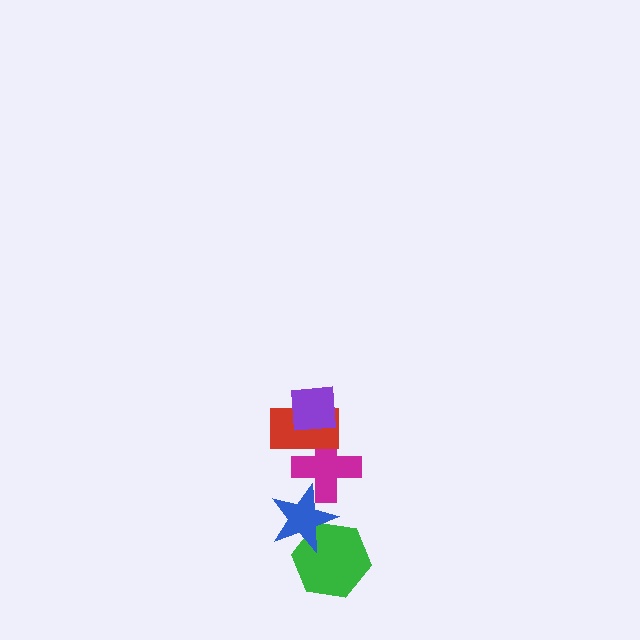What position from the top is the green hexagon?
The green hexagon is 5th from the top.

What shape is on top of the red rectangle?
The purple square is on top of the red rectangle.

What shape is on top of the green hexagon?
The blue star is on top of the green hexagon.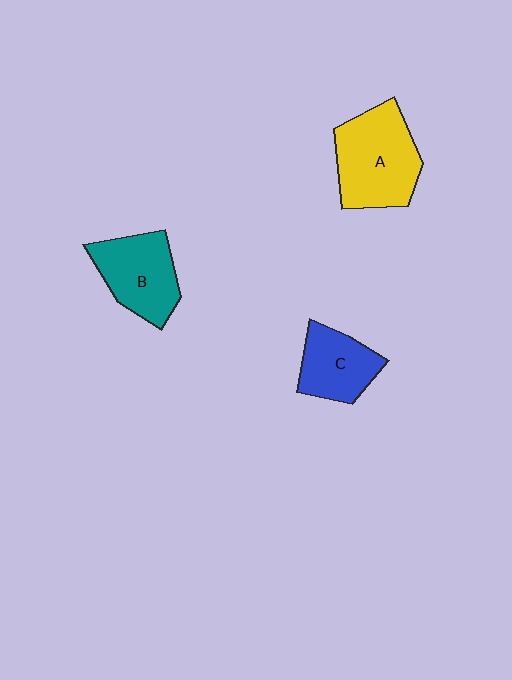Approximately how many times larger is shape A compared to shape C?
Approximately 1.5 times.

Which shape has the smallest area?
Shape C (blue).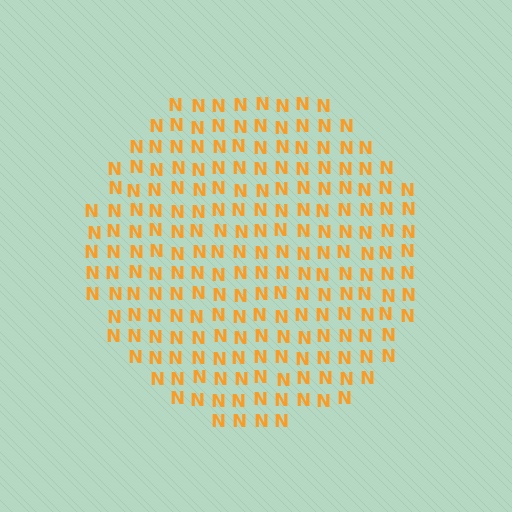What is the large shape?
The large shape is a circle.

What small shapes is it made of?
It is made of small letter N's.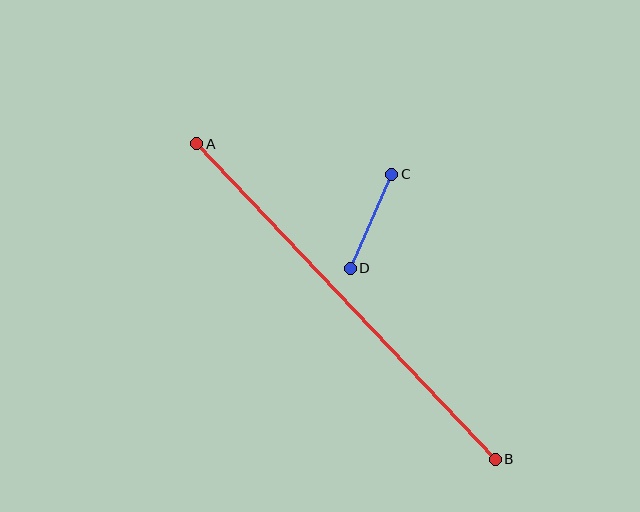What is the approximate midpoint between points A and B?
The midpoint is at approximately (346, 301) pixels.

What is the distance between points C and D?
The distance is approximately 102 pixels.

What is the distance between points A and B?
The distance is approximately 434 pixels.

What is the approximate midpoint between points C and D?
The midpoint is at approximately (371, 221) pixels.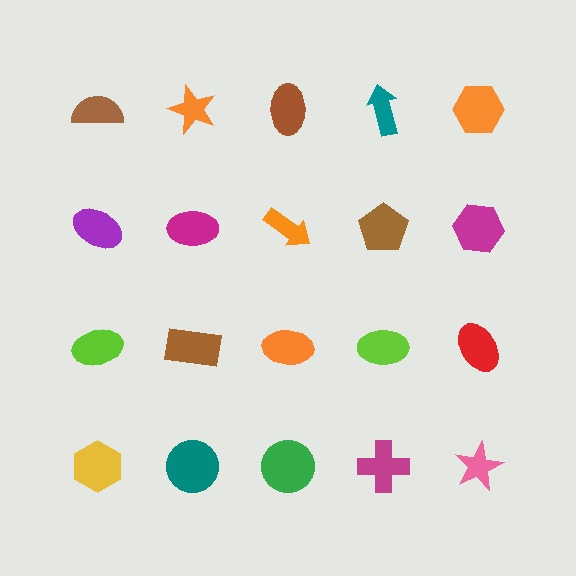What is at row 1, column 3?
A brown ellipse.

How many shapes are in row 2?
5 shapes.